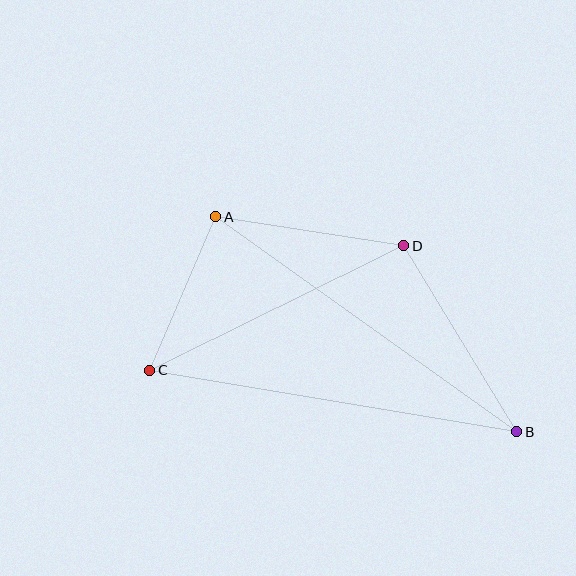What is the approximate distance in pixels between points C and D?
The distance between C and D is approximately 283 pixels.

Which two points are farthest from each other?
Points B and C are farthest from each other.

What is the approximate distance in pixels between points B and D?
The distance between B and D is approximately 218 pixels.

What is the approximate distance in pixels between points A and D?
The distance between A and D is approximately 190 pixels.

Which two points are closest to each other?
Points A and C are closest to each other.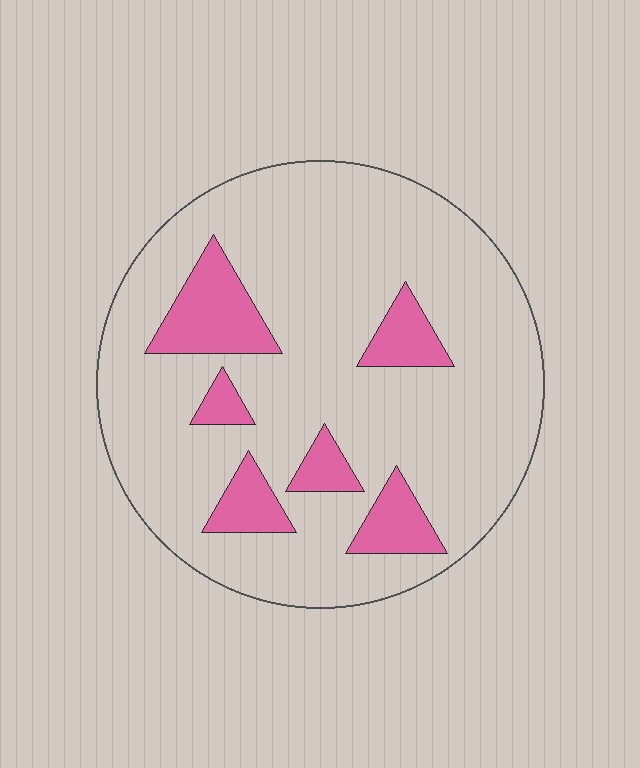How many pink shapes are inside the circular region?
6.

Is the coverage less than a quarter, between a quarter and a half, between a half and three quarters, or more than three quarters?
Less than a quarter.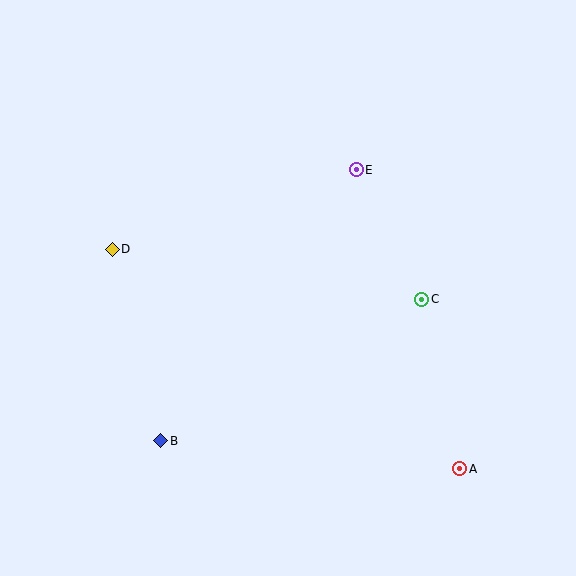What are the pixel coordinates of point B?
Point B is at (161, 441).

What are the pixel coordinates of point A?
Point A is at (460, 469).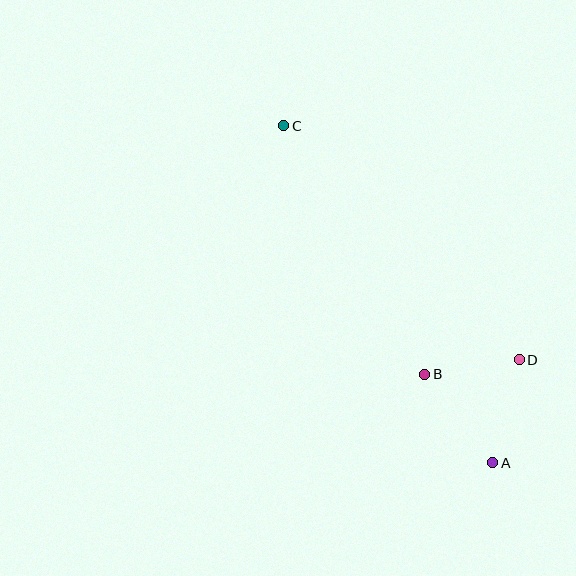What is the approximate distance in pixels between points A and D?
The distance between A and D is approximately 106 pixels.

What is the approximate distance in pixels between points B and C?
The distance between B and C is approximately 286 pixels.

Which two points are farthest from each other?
Points A and C are farthest from each other.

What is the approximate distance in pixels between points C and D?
The distance between C and D is approximately 332 pixels.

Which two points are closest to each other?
Points B and D are closest to each other.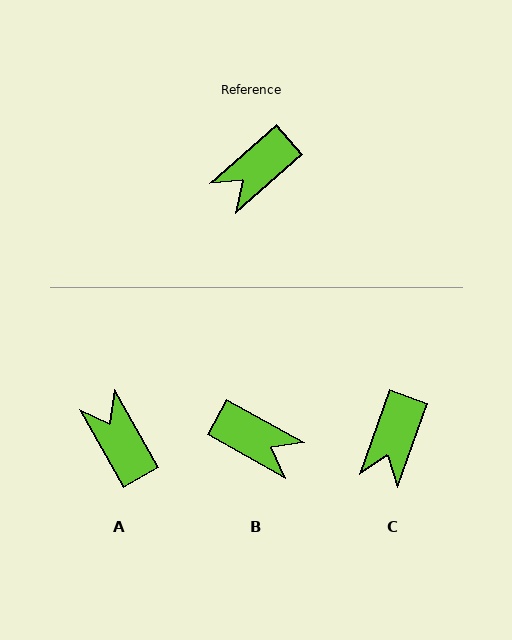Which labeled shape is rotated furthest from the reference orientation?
B, about 110 degrees away.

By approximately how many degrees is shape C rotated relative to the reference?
Approximately 29 degrees counter-clockwise.